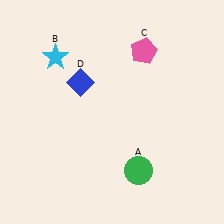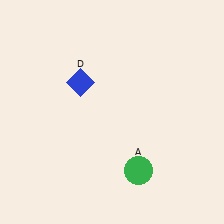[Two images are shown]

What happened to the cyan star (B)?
The cyan star (B) was removed in Image 2. It was in the top-left area of Image 1.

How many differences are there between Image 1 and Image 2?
There are 2 differences between the two images.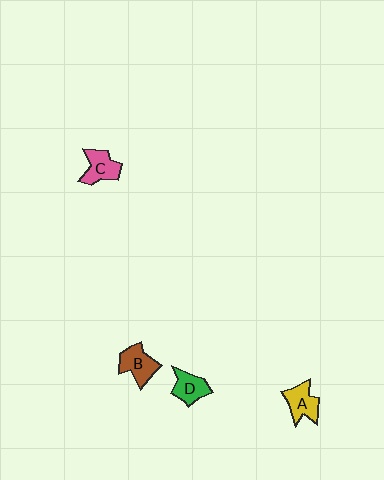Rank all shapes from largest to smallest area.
From largest to smallest: B (brown), A (yellow), C (pink), D (green).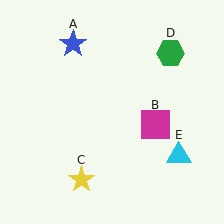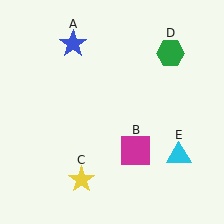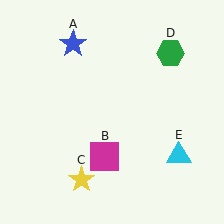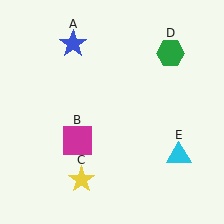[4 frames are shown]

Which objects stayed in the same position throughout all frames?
Blue star (object A) and yellow star (object C) and green hexagon (object D) and cyan triangle (object E) remained stationary.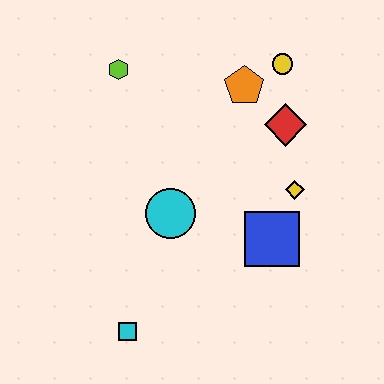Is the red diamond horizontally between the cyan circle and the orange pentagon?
No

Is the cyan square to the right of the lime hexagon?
Yes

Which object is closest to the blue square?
The yellow diamond is closest to the blue square.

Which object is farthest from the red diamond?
The cyan square is farthest from the red diamond.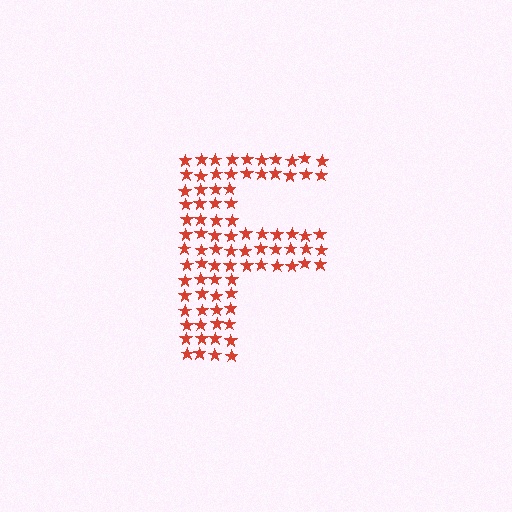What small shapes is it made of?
It is made of small stars.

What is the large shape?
The large shape is the letter F.